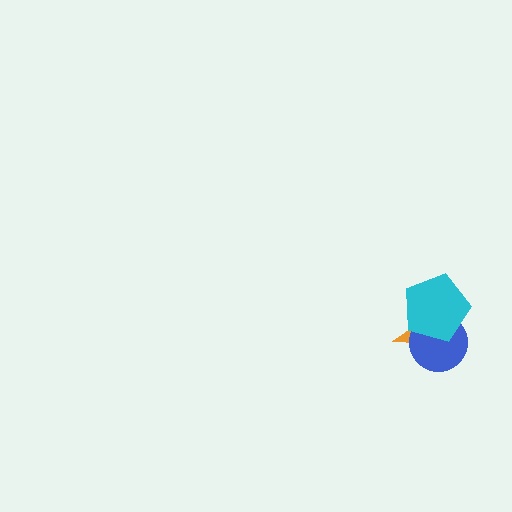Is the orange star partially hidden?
Yes, it is partially covered by another shape.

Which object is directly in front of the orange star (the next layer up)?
The blue circle is directly in front of the orange star.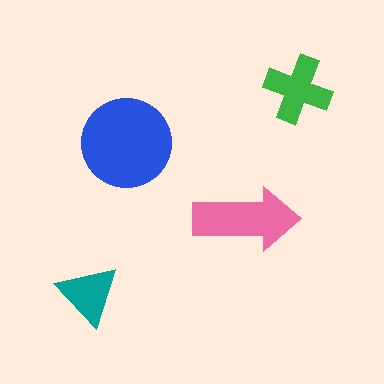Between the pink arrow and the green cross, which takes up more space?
The pink arrow.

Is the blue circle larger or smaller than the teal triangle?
Larger.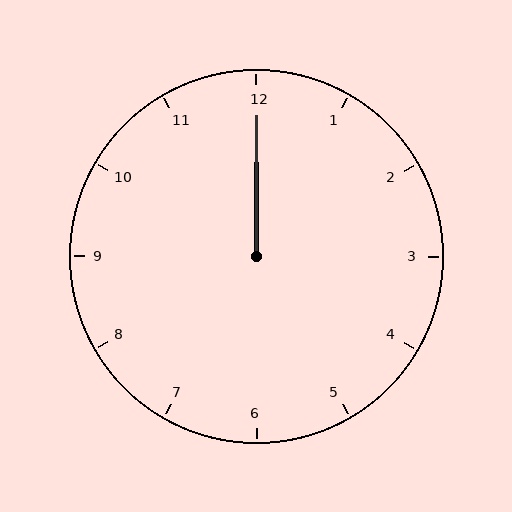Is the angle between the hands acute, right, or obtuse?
It is acute.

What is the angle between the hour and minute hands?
Approximately 0 degrees.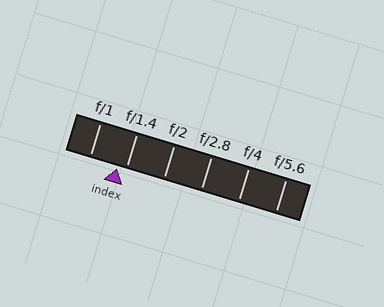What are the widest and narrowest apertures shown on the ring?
The widest aperture shown is f/1 and the narrowest is f/5.6.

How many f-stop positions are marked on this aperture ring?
There are 6 f-stop positions marked.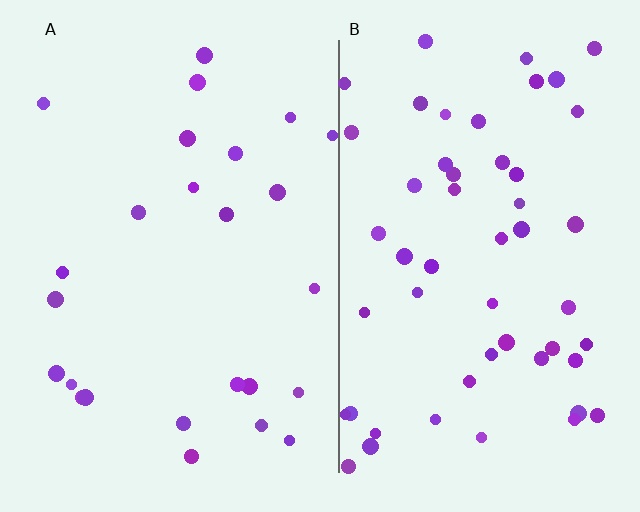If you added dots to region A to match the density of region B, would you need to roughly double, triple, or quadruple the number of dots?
Approximately double.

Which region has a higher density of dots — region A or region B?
B (the right).